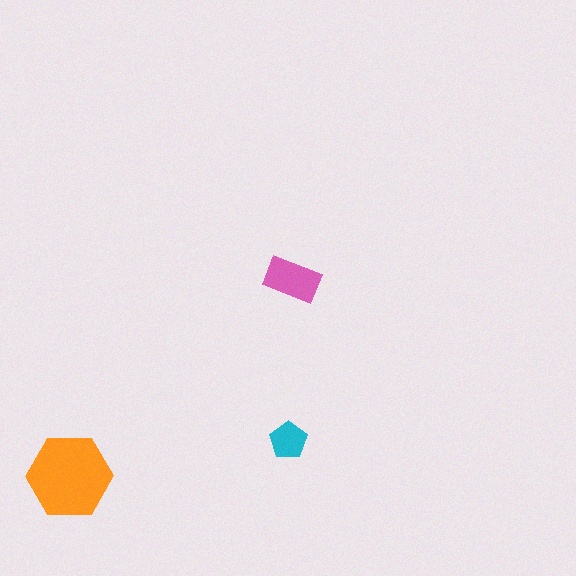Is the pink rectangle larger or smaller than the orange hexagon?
Smaller.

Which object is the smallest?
The cyan pentagon.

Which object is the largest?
The orange hexagon.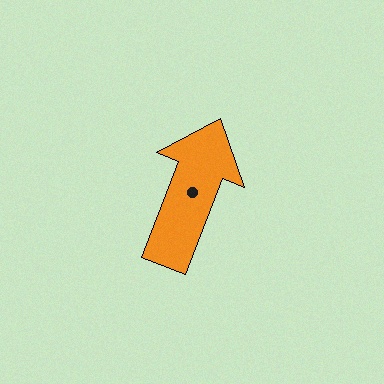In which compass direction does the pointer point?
North.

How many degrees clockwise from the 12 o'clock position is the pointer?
Approximately 21 degrees.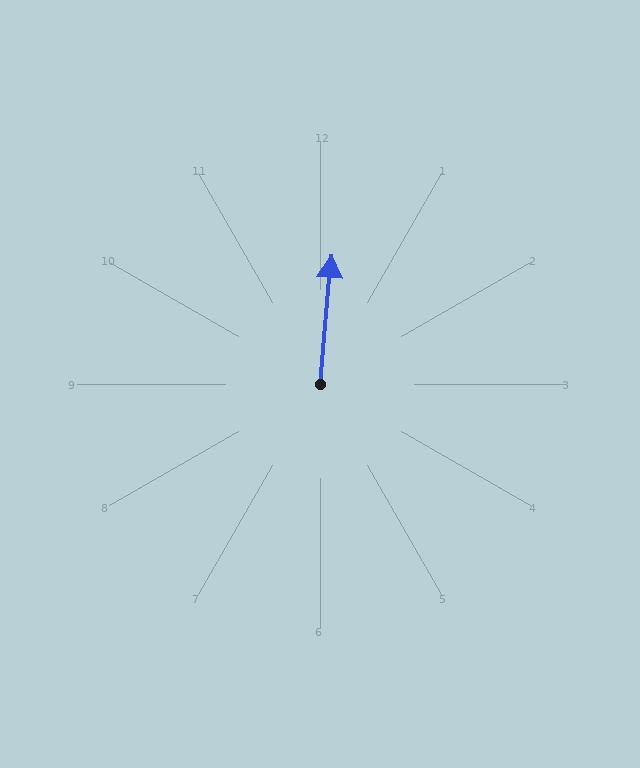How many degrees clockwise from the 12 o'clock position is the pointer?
Approximately 5 degrees.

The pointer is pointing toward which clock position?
Roughly 12 o'clock.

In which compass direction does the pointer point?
North.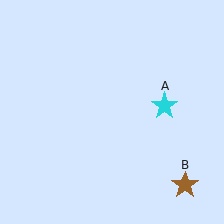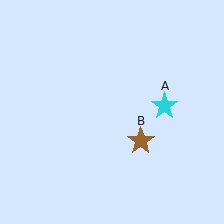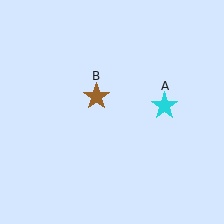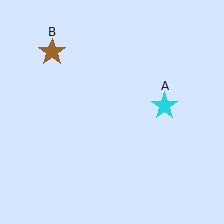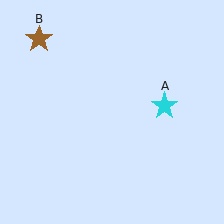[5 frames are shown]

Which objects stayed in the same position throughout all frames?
Cyan star (object A) remained stationary.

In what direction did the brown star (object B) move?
The brown star (object B) moved up and to the left.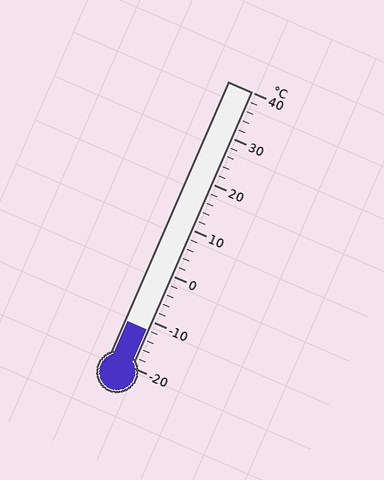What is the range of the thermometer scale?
The thermometer scale ranges from -20°C to 40°C.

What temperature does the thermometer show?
The thermometer shows approximately -12°C.